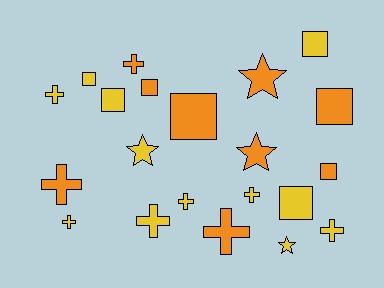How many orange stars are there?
There are 2 orange stars.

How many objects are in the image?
There are 21 objects.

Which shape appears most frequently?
Cross, with 9 objects.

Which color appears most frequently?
Yellow, with 12 objects.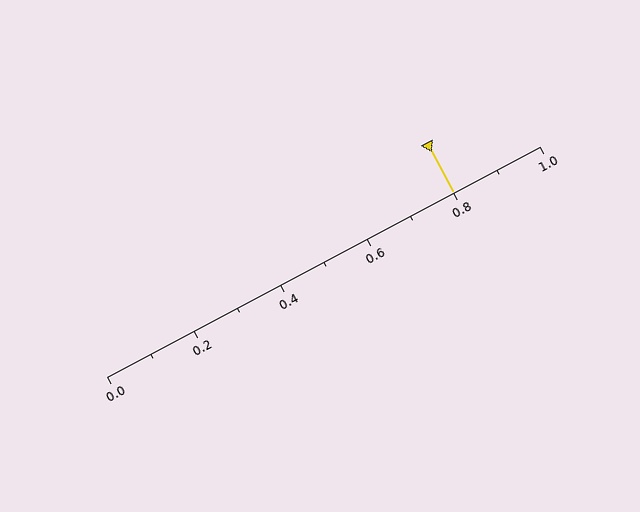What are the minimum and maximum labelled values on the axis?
The axis runs from 0.0 to 1.0.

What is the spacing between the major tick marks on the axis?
The major ticks are spaced 0.2 apart.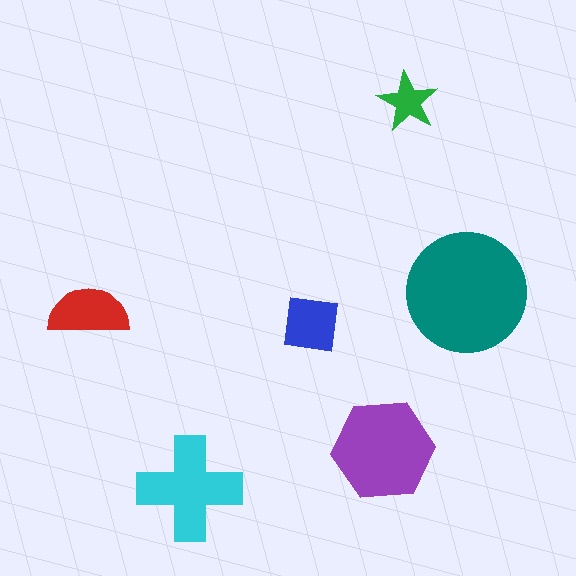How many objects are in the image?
There are 6 objects in the image.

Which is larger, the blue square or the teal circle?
The teal circle.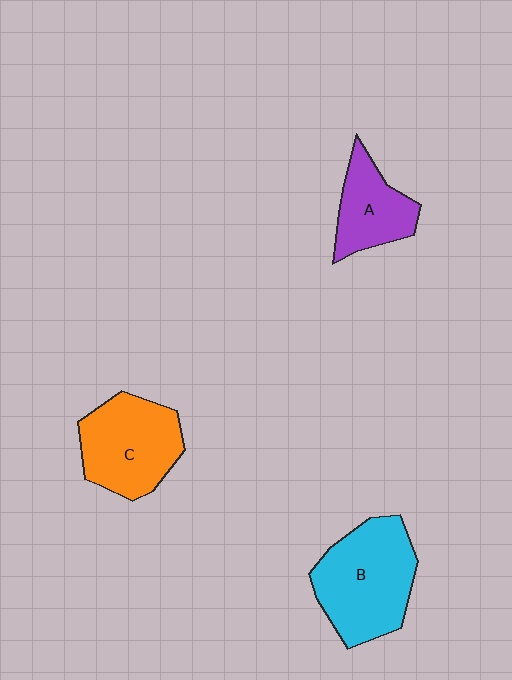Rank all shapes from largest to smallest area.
From largest to smallest: B (cyan), C (orange), A (purple).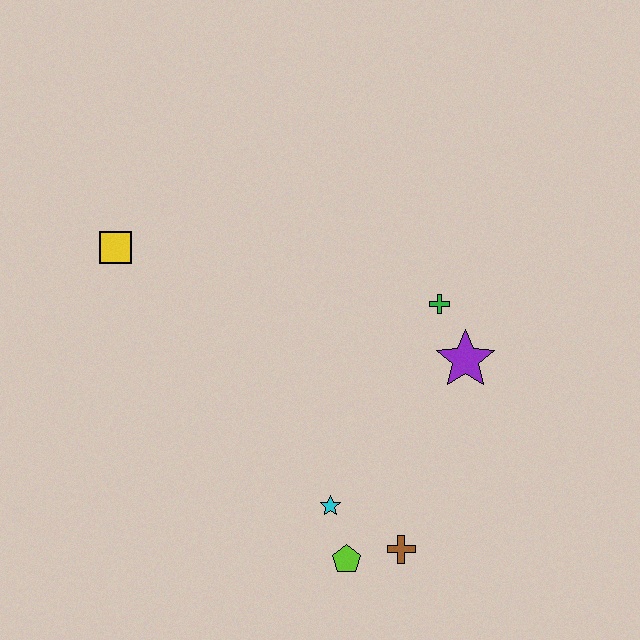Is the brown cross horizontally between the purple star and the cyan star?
Yes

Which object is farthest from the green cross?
The yellow square is farthest from the green cross.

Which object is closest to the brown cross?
The lime pentagon is closest to the brown cross.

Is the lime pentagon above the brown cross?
No